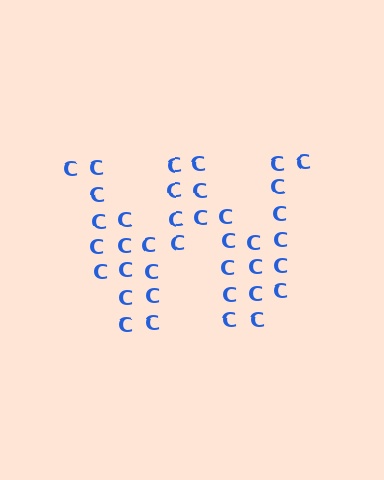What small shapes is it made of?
It is made of small letter C's.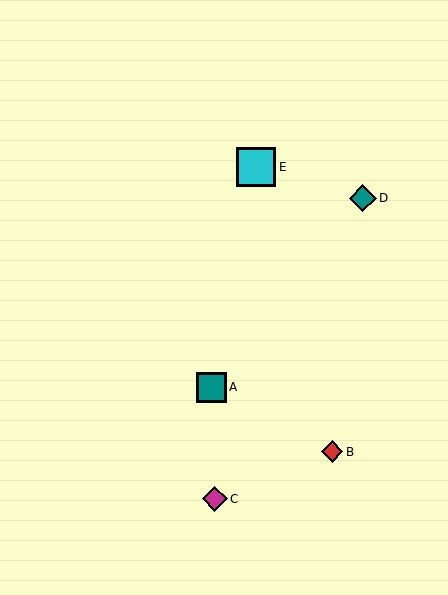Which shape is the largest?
The cyan square (labeled E) is the largest.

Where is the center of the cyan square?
The center of the cyan square is at (256, 167).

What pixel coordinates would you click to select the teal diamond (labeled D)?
Click at (363, 198) to select the teal diamond D.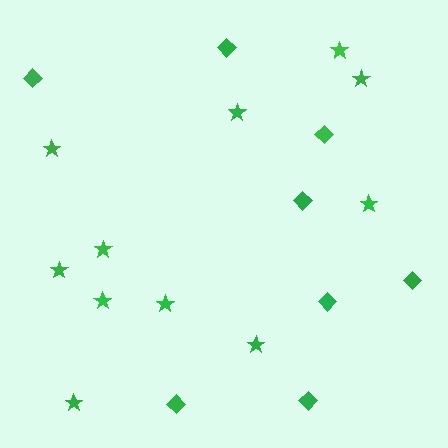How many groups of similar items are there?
There are 2 groups: one group of stars (11) and one group of diamonds (8).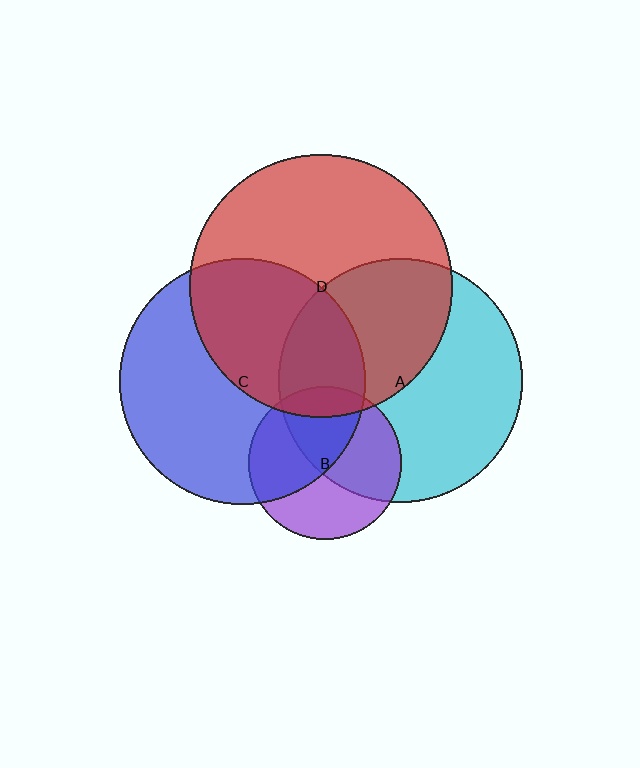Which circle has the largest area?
Circle D (red).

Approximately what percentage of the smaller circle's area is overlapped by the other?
Approximately 10%.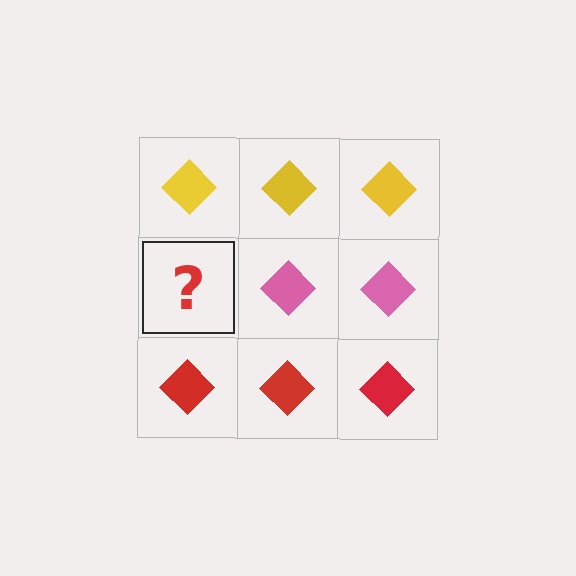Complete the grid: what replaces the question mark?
The question mark should be replaced with a pink diamond.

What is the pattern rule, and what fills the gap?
The rule is that each row has a consistent color. The gap should be filled with a pink diamond.